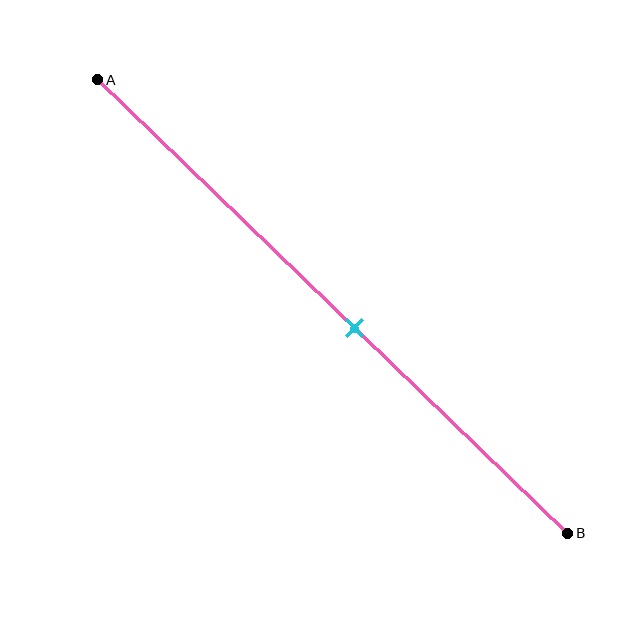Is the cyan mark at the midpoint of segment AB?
No, the mark is at about 55% from A, not at the 50% midpoint.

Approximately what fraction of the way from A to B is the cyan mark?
The cyan mark is approximately 55% of the way from A to B.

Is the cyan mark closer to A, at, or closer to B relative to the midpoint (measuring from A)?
The cyan mark is closer to point B than the midpoint of segment AB.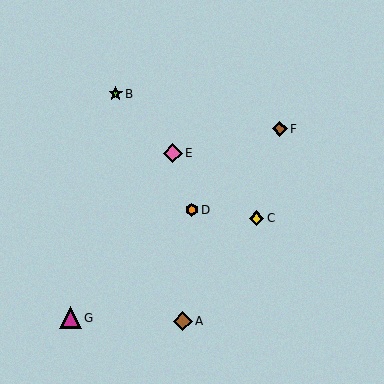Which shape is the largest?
The magenta triangle (labeled G) is the largest.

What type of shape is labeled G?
Shape G is a magenta triangle.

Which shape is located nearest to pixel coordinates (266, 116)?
The brown diamond (labeled F) at (280, 129) is nearest to that location.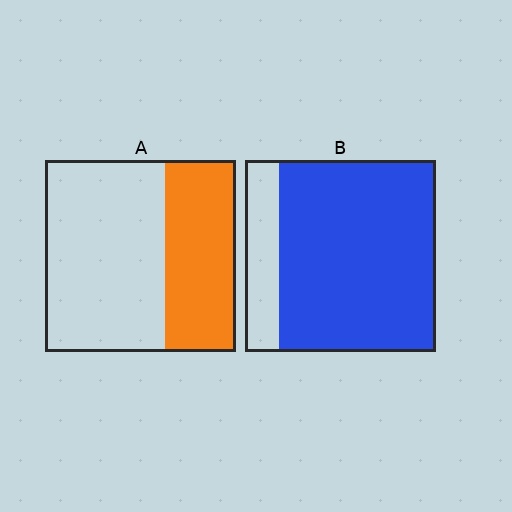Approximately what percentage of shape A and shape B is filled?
A is approximately 35% and B is approximately 80%.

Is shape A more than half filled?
No.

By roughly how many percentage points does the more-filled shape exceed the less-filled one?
By roughly 45 percentage points (B over A).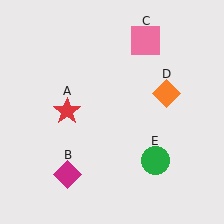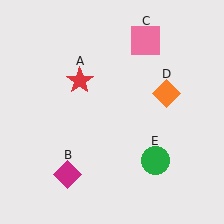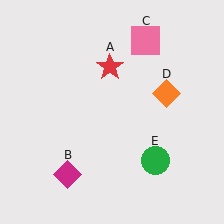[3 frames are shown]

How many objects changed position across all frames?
1 object changed position: red star (object A).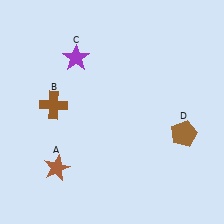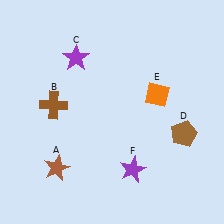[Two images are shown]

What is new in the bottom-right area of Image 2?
A purple star (F) was added in the bottom-right area of Image 2.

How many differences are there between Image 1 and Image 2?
There are 2 differences between the two images.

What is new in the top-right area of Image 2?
An orange diamond (E) was added in the top-right area of Image 2.